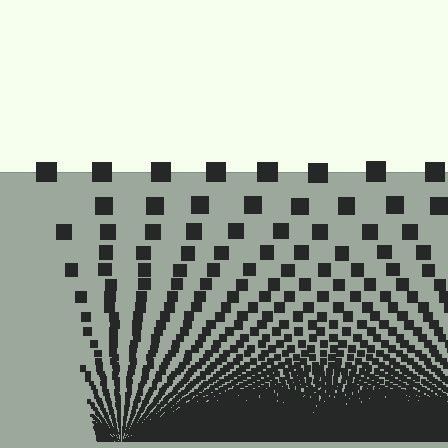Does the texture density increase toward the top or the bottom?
Density increases toward the bottom.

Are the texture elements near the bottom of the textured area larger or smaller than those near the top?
Smaller. The gradient is inverted — elements near the bottom are smaller and denser.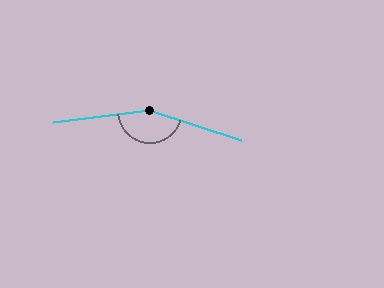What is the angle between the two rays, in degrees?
Approximately 155 degrees.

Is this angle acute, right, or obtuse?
It is obtuse.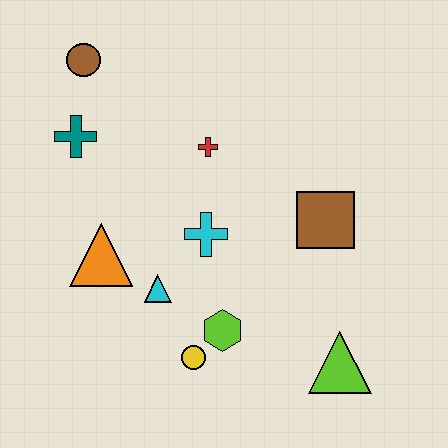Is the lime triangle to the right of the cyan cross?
Yes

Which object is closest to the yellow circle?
The lime hexagon is closest to the yellow circle.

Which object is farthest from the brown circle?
The lime triangle is farthest from the brown circle.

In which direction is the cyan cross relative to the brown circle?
The cyan cross is below the brown circle.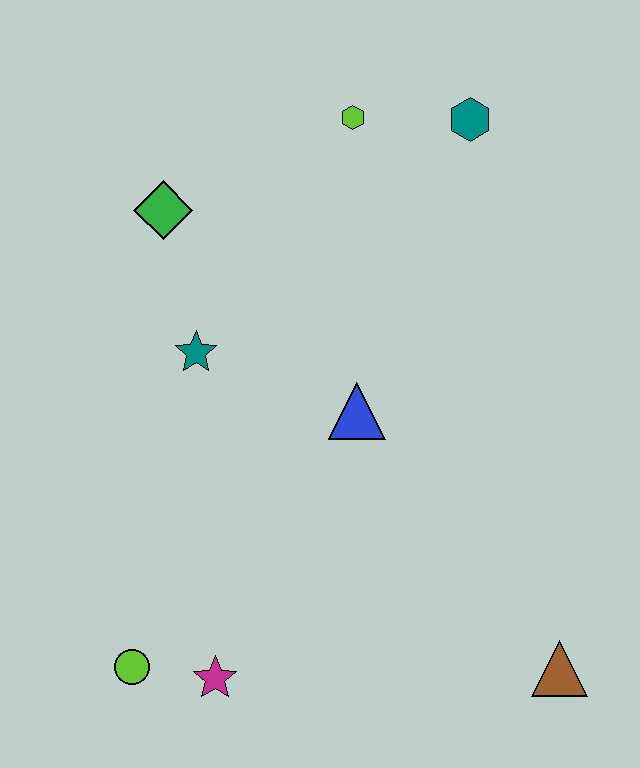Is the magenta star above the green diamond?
No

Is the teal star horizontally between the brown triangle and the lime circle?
Yes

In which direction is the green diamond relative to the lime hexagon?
The green diamond is to the left of the lime hexagon.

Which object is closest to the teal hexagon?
The lime hexagon is closest to the teal hexagon.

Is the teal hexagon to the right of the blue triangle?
Yes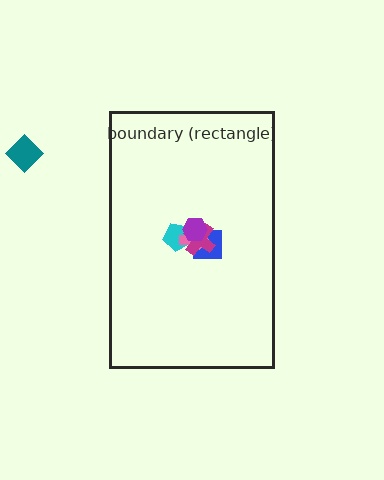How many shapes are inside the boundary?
5 inside, 1 outside.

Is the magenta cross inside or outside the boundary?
Inside.